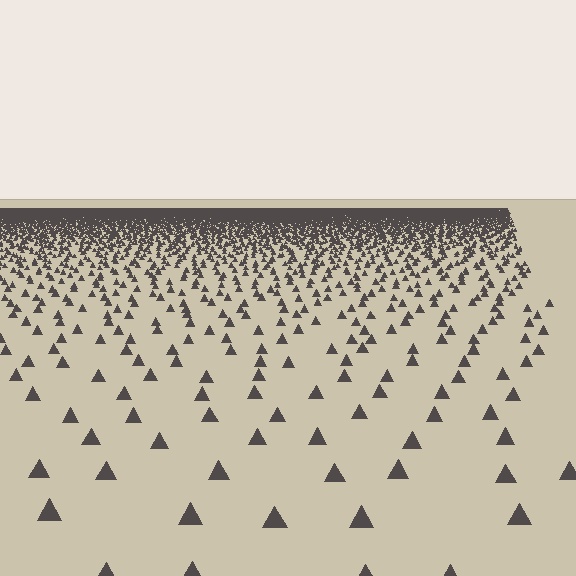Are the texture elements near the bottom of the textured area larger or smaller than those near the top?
Larger. Near the bottom, elements are closer to the viewer and appear at a bigger on-screen size.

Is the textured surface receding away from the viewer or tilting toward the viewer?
The surface is receding away from the viewer. Texture elements get smaller and denser toward the top.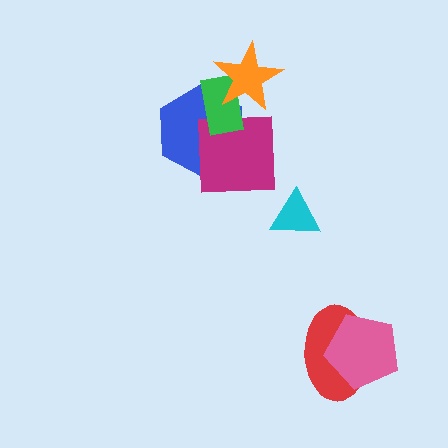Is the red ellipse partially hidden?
Yes, it is partially covered by another shape.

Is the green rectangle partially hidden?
Yes, it is partially covered by another shape.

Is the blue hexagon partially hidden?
Yes, it is partially covered by another shape.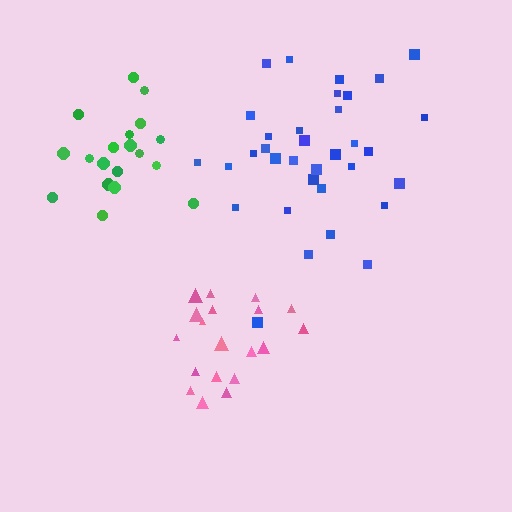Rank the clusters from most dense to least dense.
pink, blue, green.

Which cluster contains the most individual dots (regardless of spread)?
Blue (34).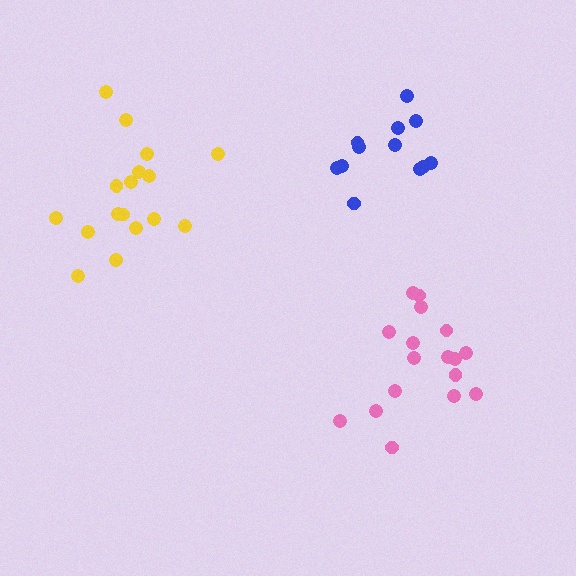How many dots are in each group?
Group 1: 12 dots, Group 2: 17 dots, Group 3: 17 dots (46 total).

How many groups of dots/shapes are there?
There are 3 groups.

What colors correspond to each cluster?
The clusters are colored: blue, pink, yellow.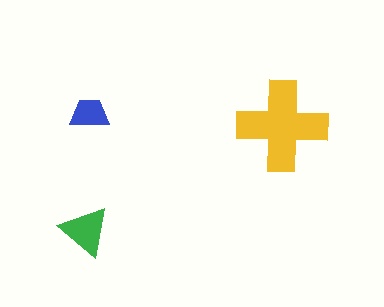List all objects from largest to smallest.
The yellow cross, the green triangle, the blue trapezoid.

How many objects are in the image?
There are 3 objects in the image.